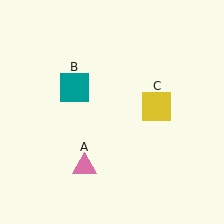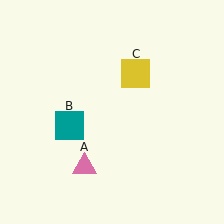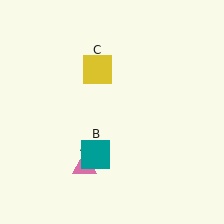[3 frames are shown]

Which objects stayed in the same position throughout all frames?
Pink triangle (object A) remained stationary.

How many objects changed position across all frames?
2 objects changed position: teal square (object B), yellow square (object C).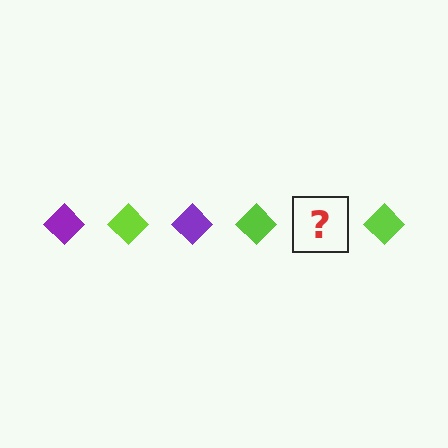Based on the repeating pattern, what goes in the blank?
The blank should be a purple diamond.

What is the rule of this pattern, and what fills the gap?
The rule is that the pattern cycles through purple, lime diamonds. The gap should be filled with a purple diamond.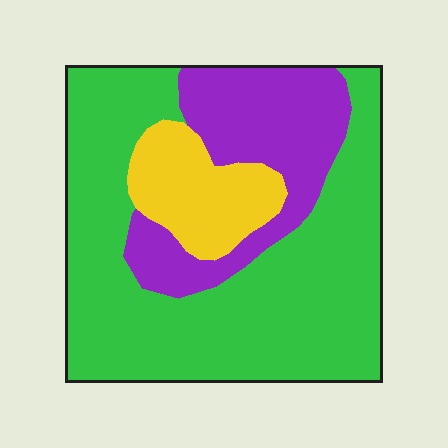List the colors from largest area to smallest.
From largest to smallest: green, purple, yellow.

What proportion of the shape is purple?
Purple covers roughly 25% of the shape.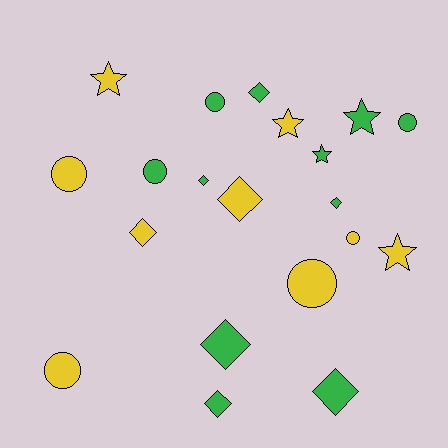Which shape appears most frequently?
Diamond, with 8 objects.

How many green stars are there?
There are 2 green stars.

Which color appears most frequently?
Green, with 11 objects.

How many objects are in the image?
There are 20 objects.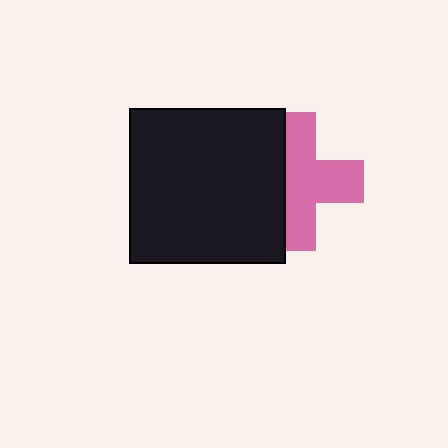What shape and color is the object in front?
The object in front is a black square.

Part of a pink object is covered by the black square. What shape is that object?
It is a cross.